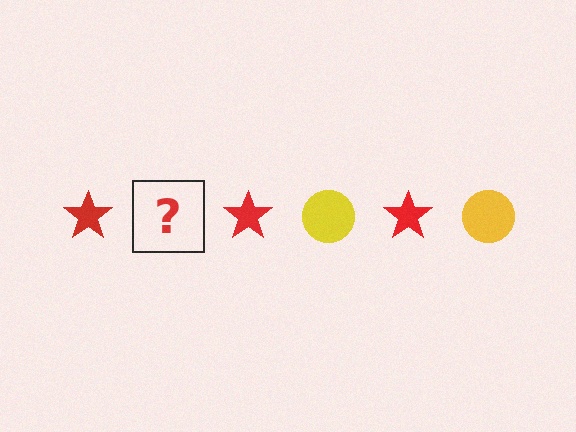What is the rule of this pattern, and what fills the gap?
The rule is that the pattern alternates between red star and yellow circle. The gap should be filled with a yellow circle.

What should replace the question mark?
The question mark should be replaced with a yellow circle.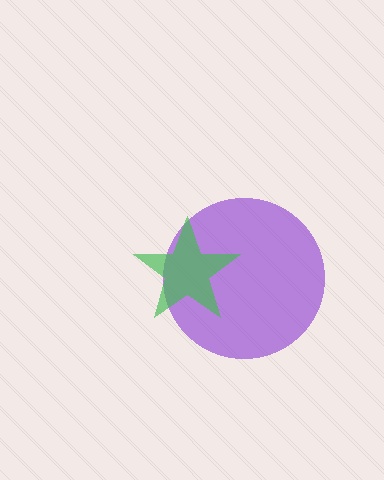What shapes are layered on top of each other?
The layered shapes are: a purple circle, a green star.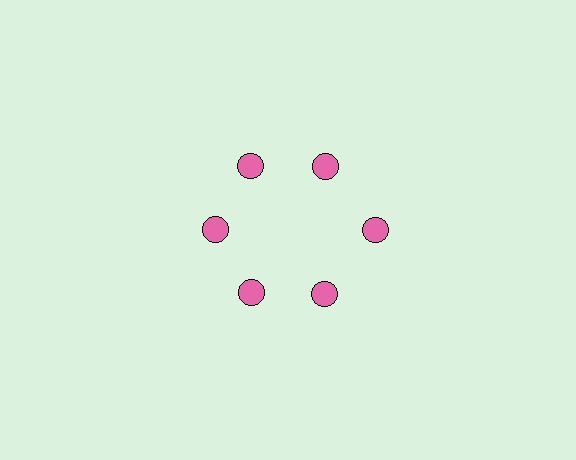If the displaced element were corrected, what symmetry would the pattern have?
It would have 6-fold rotational symmetry — the pattern would map onto itself every 60 degrees.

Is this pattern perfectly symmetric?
No. The 6 pink circles are arranged in a ring, but one element near the 3 o'clock position is pushed outward from the center, breaking the 6-fold rotational symmetry.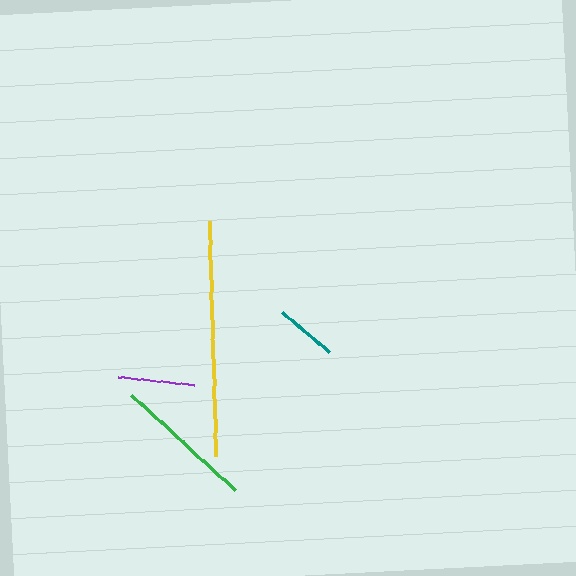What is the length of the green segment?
The green segment is approximately 142 pixels long.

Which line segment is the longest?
The yellow line is the longest at approximately 235 pixels.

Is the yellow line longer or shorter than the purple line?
The yellow line is longer than the purple line.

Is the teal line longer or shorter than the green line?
The green line is longer than the teal line.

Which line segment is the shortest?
The teal line is the shortest at approximately 62 pixels.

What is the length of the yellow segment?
The yellow segment is approximately 235 pixels long.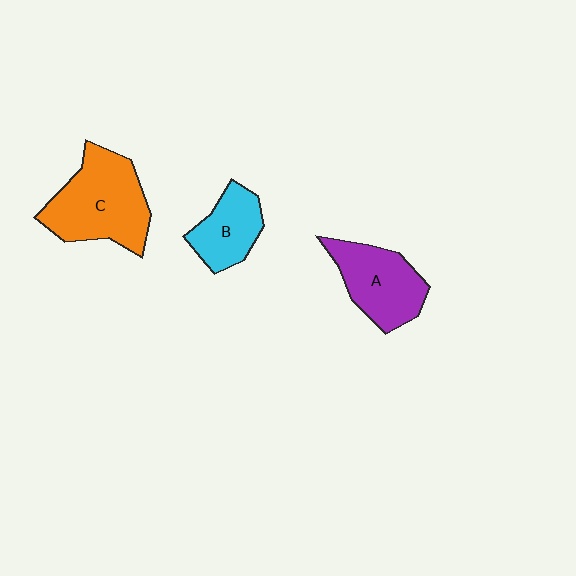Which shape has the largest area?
Shape C (orange).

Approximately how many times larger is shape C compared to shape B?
Approximately 1.8 times.